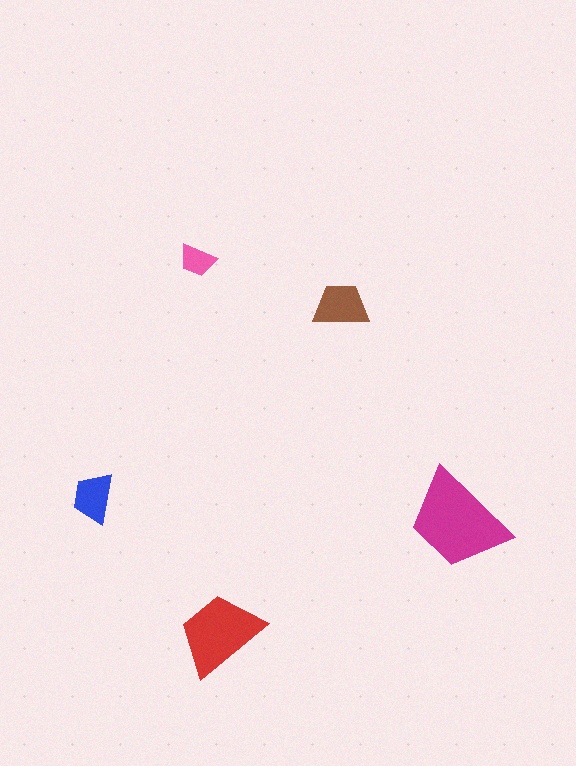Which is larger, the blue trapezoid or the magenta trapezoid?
The magenta one.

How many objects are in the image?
There are 5 objects in the image.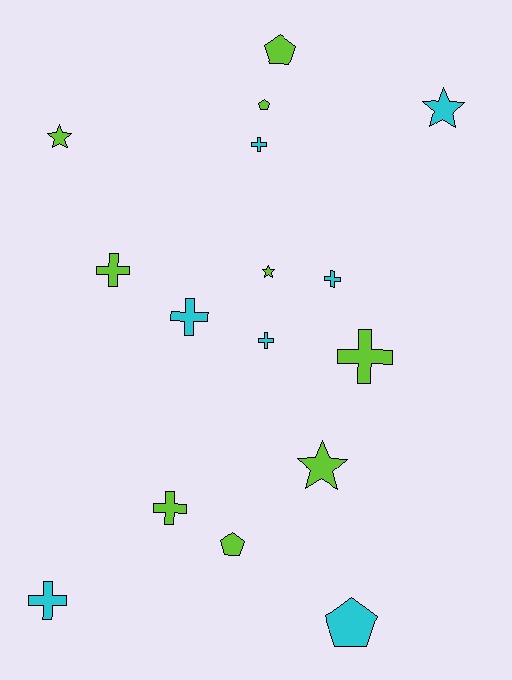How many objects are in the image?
There are 16 objects.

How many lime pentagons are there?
There are 3 lime pentagons.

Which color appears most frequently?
Lime, with 9 objects.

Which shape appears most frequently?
Cross, with 8 objects.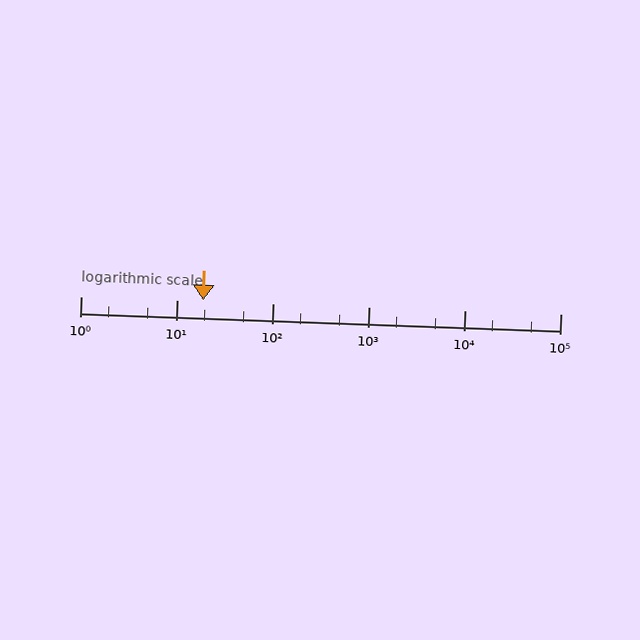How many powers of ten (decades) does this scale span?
The scale spans 5 decades, from 1 to 100000.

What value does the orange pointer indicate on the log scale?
The pointer indicates approximately 19.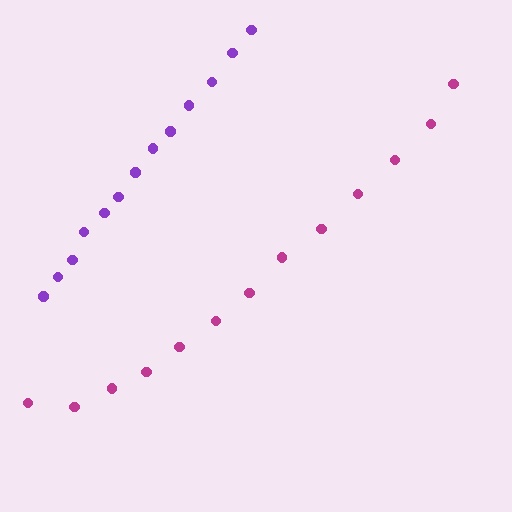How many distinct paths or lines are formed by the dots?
There are 2 distinct paths.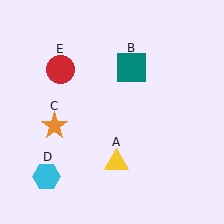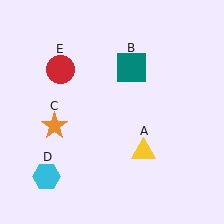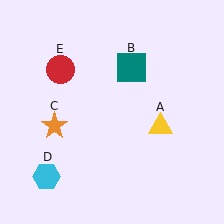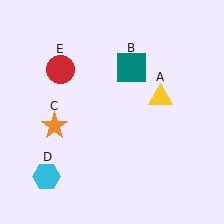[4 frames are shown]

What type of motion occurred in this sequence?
The yellow triangle (object A) rotated counterclockwise around the center of the scene.